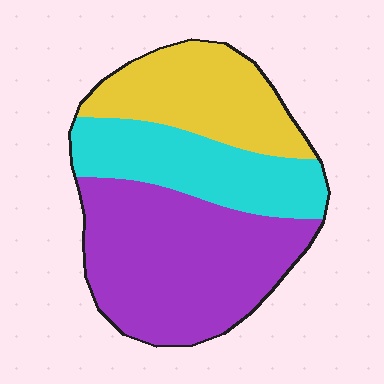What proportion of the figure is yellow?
Yellow takes up about one quarter (1/4) of the figure.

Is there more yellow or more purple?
Purple.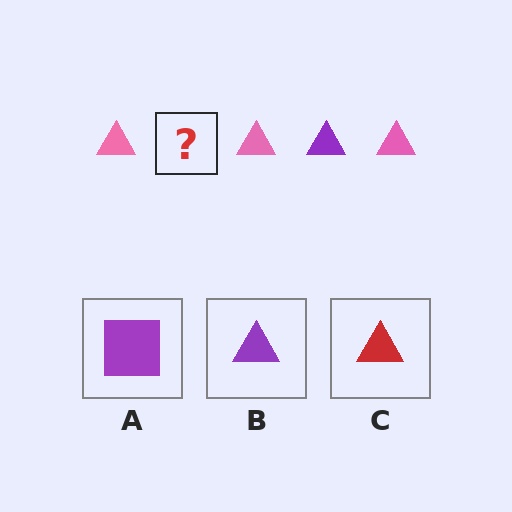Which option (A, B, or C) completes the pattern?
B.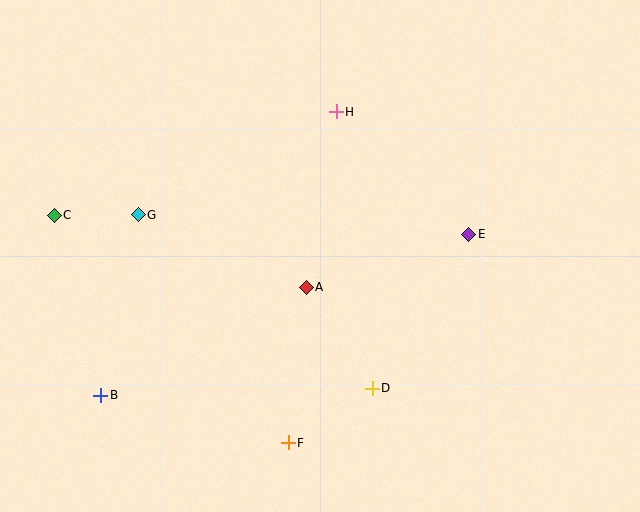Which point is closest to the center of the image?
Point A at (306, 287) is closest to the center.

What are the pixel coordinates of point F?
Point F is at (288, 443).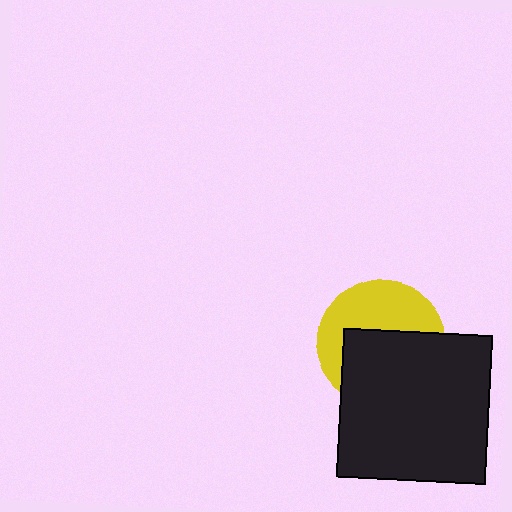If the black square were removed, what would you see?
You would see the complete yellow circle.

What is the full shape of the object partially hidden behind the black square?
The partially hidden object is a yellow circle.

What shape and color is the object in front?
The object in front is a black square.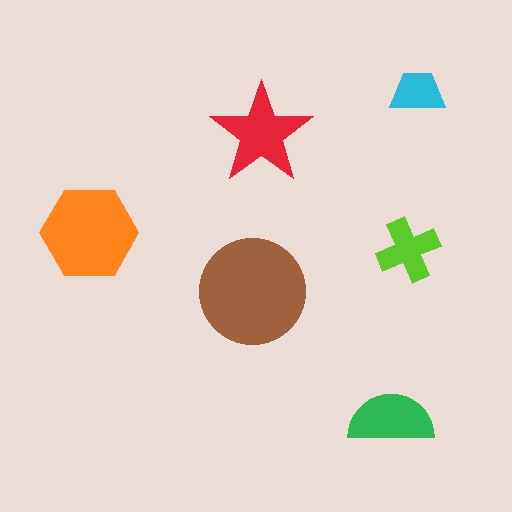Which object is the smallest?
The cyan trapezoid.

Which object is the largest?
The brown circle.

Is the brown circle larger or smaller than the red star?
Larger.